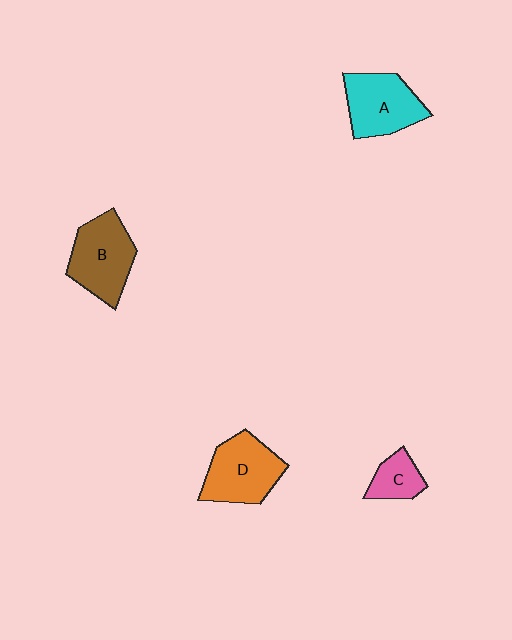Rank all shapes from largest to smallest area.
From largest to smallest: B (brown), D (orange), A (cyan), C (pink).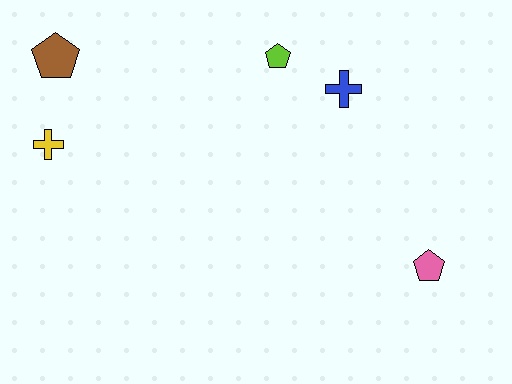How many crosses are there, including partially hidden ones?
There are 2 crosses.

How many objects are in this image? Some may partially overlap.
There are 5 objects.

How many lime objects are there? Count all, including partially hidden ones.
There is 1 lime object.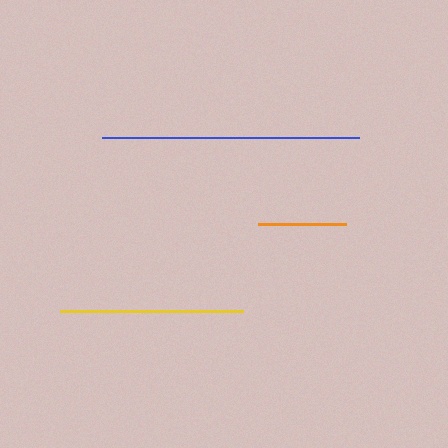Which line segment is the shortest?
The orange line is the shortest at approximately 88 pixels.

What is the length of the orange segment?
The orange segment is approximately 88 pixels long.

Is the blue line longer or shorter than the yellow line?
The blue line is longer than the yellow line.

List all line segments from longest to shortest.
From longest to shortest: blue, yellow, orange.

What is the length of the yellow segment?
The yellow segment is approximately 184 pixels long.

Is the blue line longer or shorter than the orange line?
The blue line is longer than the orange line.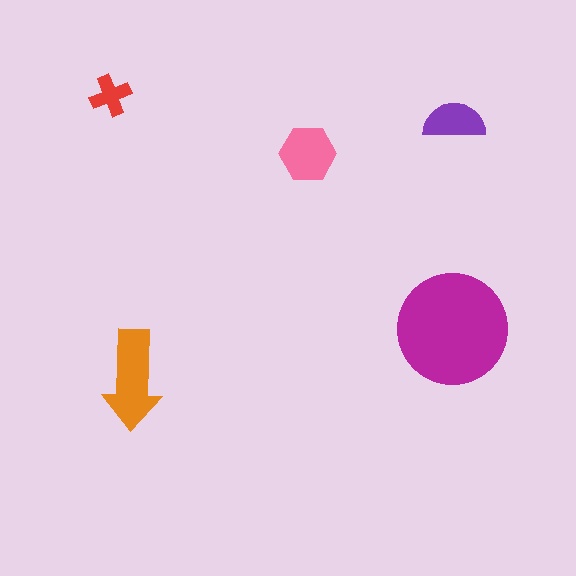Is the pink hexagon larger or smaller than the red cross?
Larger.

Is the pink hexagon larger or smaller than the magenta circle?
Smaller.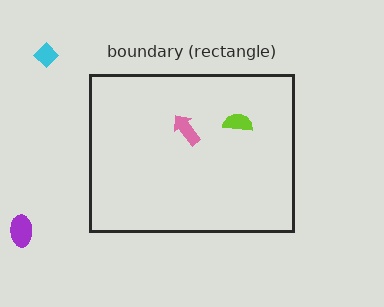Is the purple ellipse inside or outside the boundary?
Outside.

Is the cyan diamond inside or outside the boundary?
Outside.